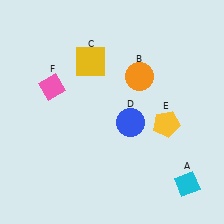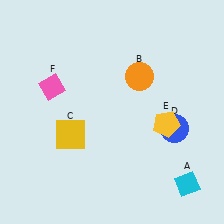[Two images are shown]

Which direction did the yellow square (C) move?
The yellow square (C) moved down.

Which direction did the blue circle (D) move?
The blue circle (D) moved right.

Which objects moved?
The objects that moved are: the yellow square (C), the blue circle (D).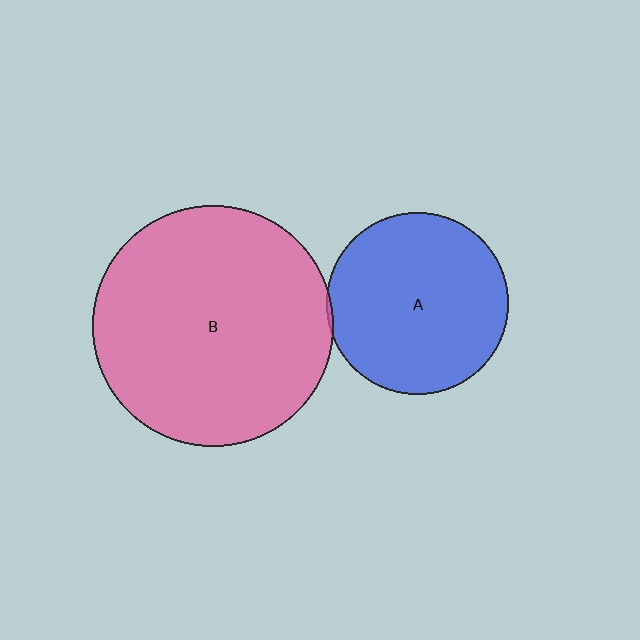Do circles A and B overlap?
Yes.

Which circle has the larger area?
Circle B (pink).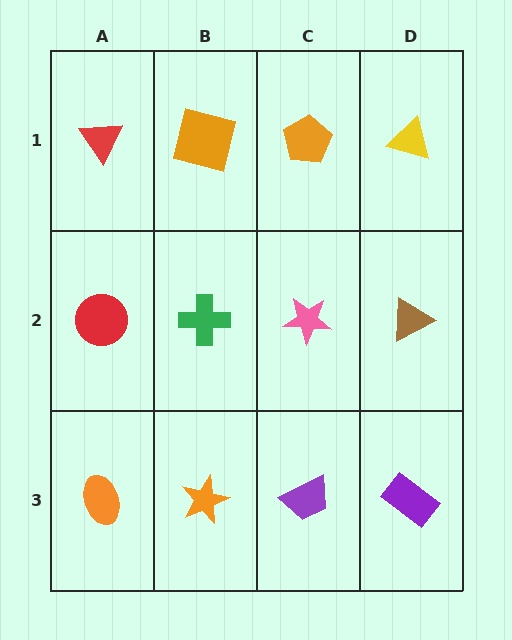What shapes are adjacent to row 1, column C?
A pink star (row 2, column C), an orange square (row 1, column B), a yellow triangle (row 1, column D).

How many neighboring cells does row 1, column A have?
2.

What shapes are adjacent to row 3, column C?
A pink star (row 2, column C), an orange star (row 3, column B), a purple rectangle (row 3, column D).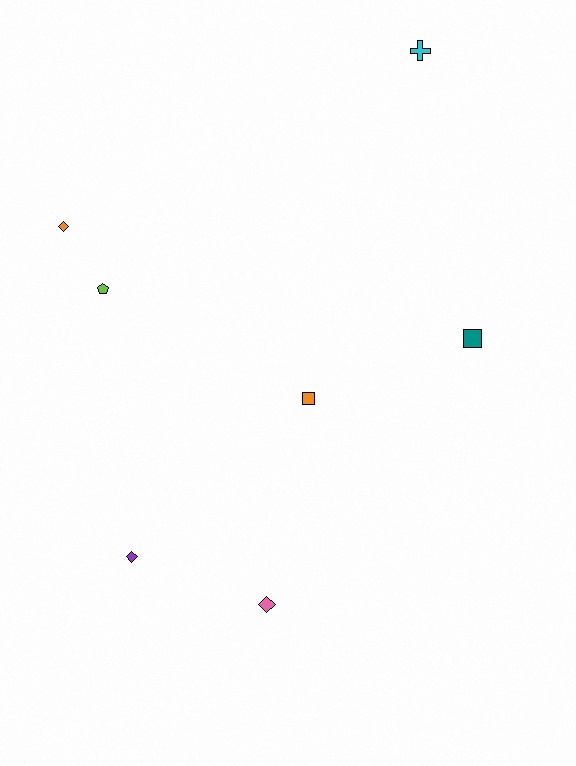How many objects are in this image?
There are 7 objects.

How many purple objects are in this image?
There is 1 purple object.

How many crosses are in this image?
There is 1 cross.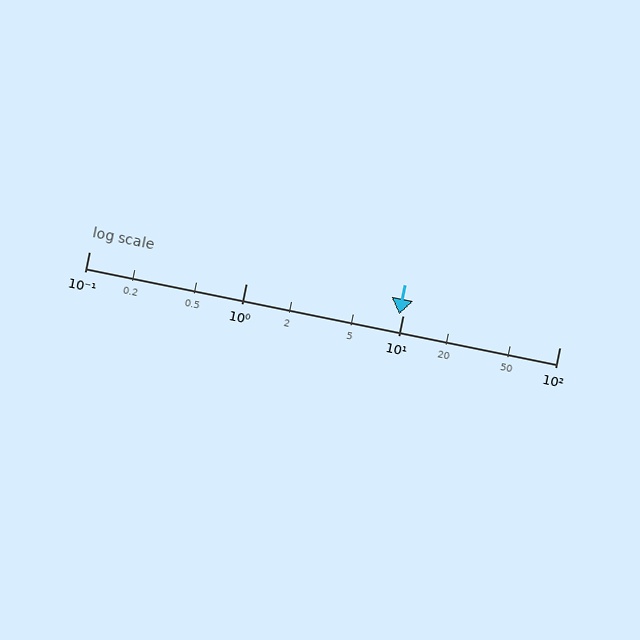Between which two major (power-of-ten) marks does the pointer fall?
The pointer is between 1 and 10.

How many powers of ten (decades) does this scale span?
The scale spans 3 decades, from 0.1 to 100.